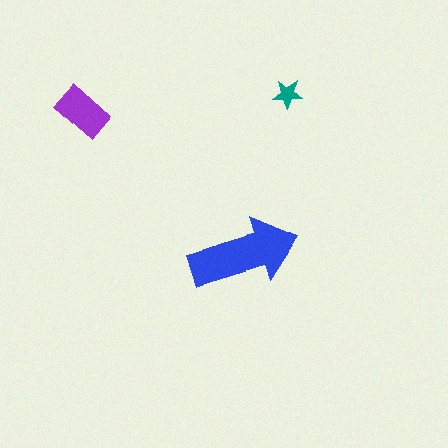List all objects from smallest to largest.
The teal star, the purple rectangle, the blue arrow.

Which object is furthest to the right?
The teal star is rightmost.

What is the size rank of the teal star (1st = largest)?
3rd.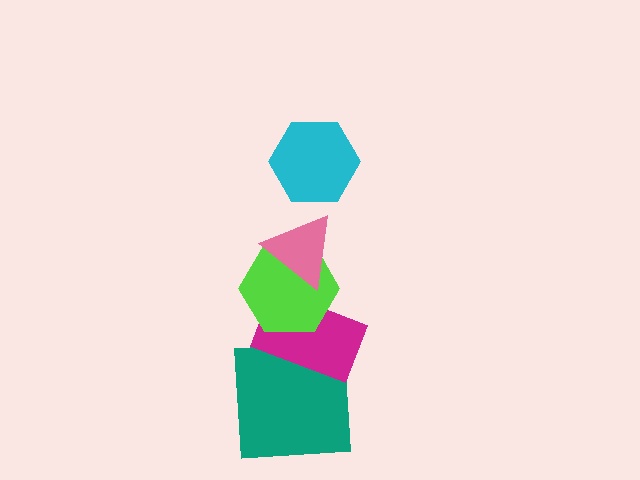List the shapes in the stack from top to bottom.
From top to bottom: the cyan hexagon, the pink triangle, the lime hexagon, the magenta rectangle, the teal square.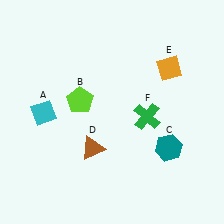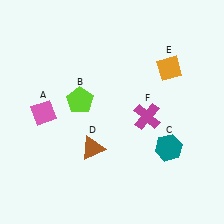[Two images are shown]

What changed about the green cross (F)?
In Image 1, F is green. In Image 2, it changed to magenta.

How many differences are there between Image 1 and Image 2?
There are 2 differences between the two images.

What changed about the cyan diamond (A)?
In Image 1, A is cyan. In Image 2, it changed to pink.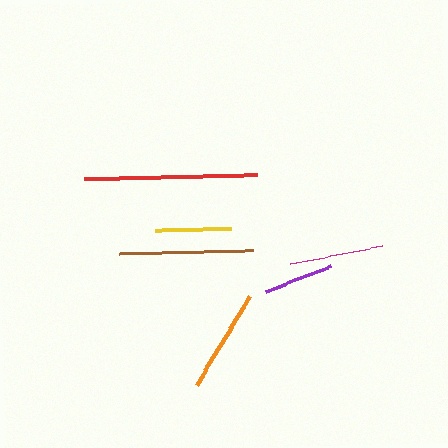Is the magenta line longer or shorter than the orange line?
The orange line is longer than the magenta line.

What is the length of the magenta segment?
The magenta segment is approximately 93 pixels long.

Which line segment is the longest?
The red line is the longest at approximately 173 pixels.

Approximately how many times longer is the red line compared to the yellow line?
The red line is approximately 2.3 times the length of the yellow line.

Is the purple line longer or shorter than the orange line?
The orange line is longer than the purple line.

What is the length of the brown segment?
The brown segment is approximately 134 pixels long.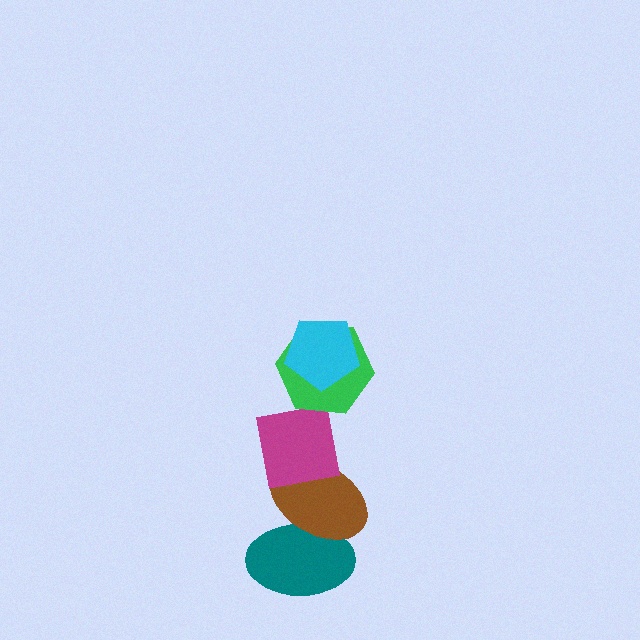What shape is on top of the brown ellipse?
The magenta square is on top of the brown ellipse.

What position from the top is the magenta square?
The magenta square is 3rd from the top.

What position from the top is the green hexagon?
The green hexagon is 2nd from the top.